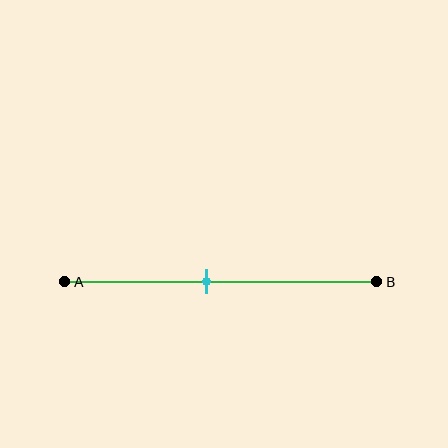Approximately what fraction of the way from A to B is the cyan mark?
The cyan mark is approximately 45% of the way from A to B.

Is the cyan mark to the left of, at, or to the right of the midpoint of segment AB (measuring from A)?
The cyan mark is to the left of the midpoint of segment AB.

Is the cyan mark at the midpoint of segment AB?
No, the mark is at about 45% from A, not at the 50% midpoint.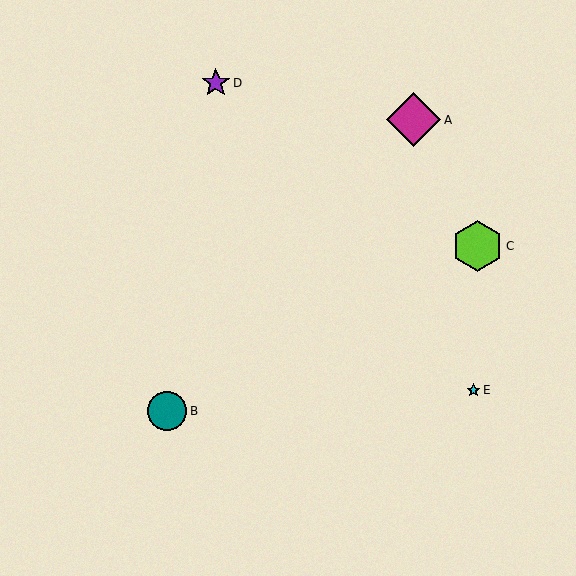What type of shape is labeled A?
Shape A is a magenta diamond.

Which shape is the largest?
The magenta diamond (labeled A) is the largest.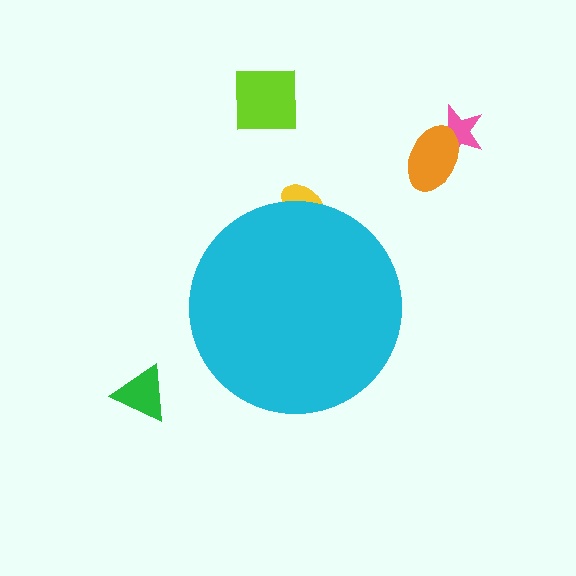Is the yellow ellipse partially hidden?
Yes, the yellow ellipse is partially hidden behind the cyan circle.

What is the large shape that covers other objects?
A cyan circle.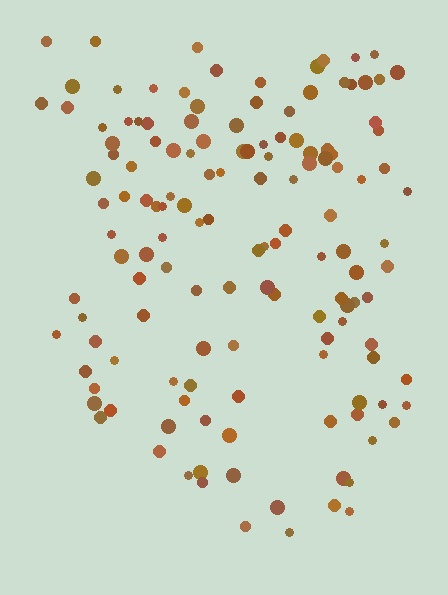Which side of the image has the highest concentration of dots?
The top.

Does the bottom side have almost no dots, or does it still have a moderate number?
Still a moderate number, just noticeably fewer than the top.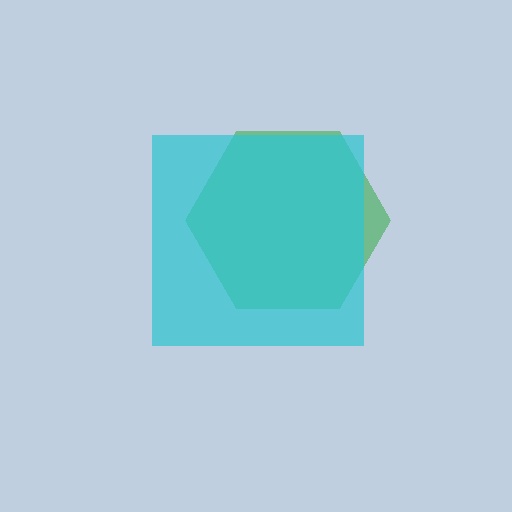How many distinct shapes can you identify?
There are 2 distinct shapes: a green hexagon, a cyan square.